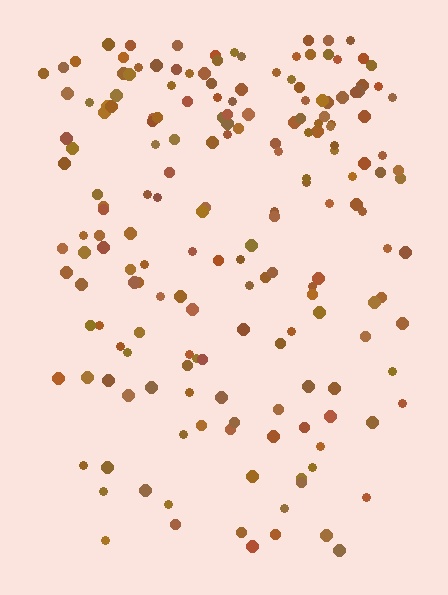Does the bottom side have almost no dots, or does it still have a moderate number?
Still a moderate number, just noticeably fewer than the top.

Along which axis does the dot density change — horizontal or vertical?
Vertical.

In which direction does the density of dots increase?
From bottom to top, with the top side densest.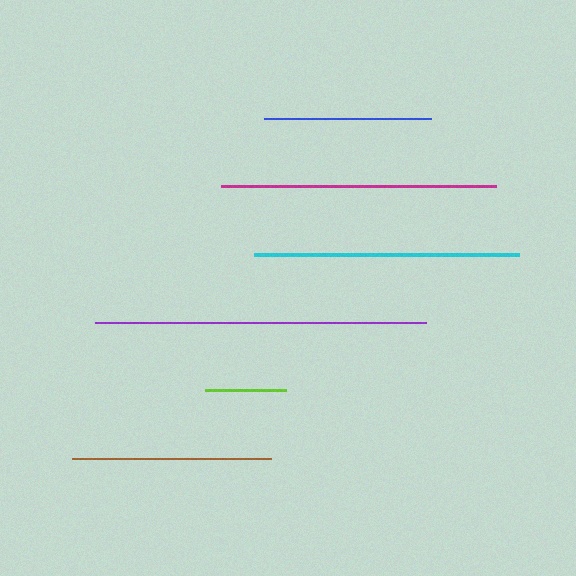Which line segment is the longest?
The purple line is the longest at approximately 330 pixels.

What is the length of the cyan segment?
The cyan segment is approximately 265 pixels long.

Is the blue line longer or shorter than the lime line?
The blue line is longer than the lime line.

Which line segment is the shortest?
The lime line is the shortest at approximately 80 pixels.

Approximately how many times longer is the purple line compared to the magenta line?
The purple line is approximately 1.2 times the length of the magenta line.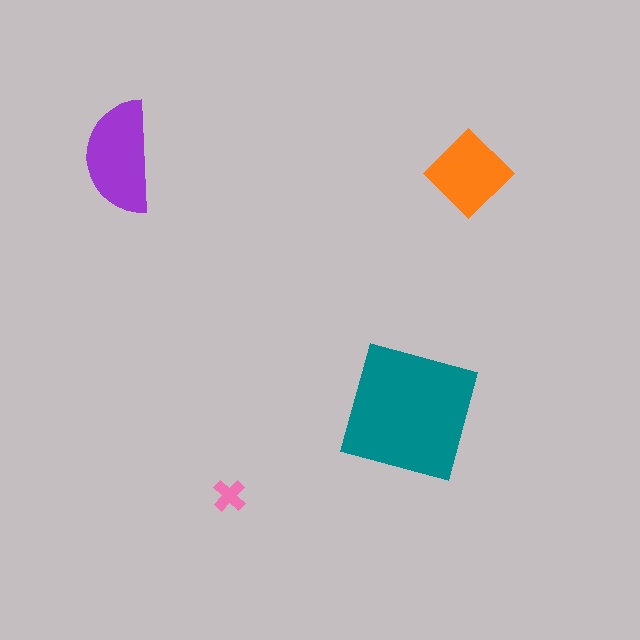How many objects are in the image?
There are 4 objects in the image.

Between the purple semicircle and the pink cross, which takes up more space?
The purple semicircle.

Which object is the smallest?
The pink cross.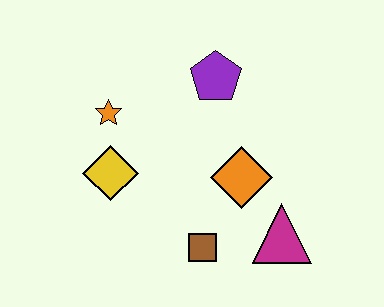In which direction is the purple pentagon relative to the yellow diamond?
The purple pentagon is to the right of the yellow diamond.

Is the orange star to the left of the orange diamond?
Yes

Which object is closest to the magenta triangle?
The orange diamond is closest to the magenta triangle.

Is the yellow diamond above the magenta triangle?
Yes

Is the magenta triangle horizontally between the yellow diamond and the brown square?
No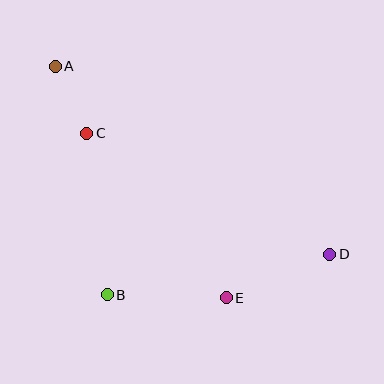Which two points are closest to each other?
Points A and C are closest to each other.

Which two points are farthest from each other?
Points A and D are farthest from each other.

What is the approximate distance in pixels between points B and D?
The distance between B and D is approximately 226 pixels.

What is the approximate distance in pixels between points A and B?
The distance between A and B is approximately 234 pixels.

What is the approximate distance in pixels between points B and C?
The distance between B and C is approximately 163 pixels.